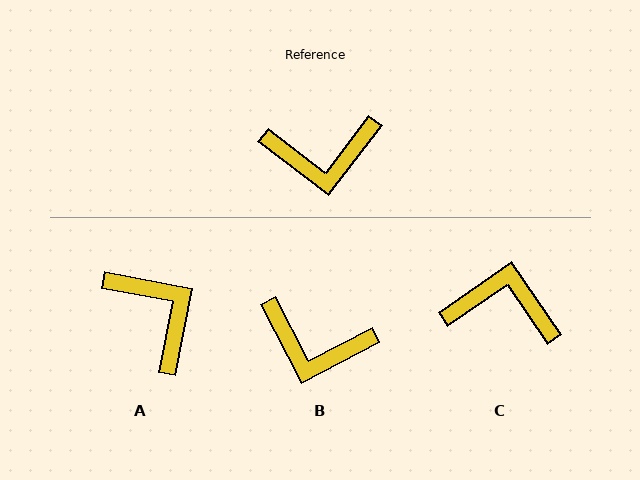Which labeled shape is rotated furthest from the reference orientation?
C, about 162 degrees away.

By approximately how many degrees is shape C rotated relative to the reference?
Approximately 162 degrees counter-clockwise.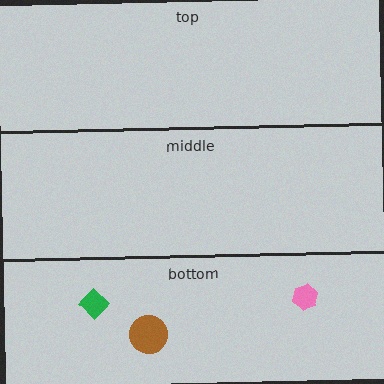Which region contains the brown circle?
The bottom region.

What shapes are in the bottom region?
The pink hexagon, the green diamond, the brown circle.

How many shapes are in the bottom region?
3.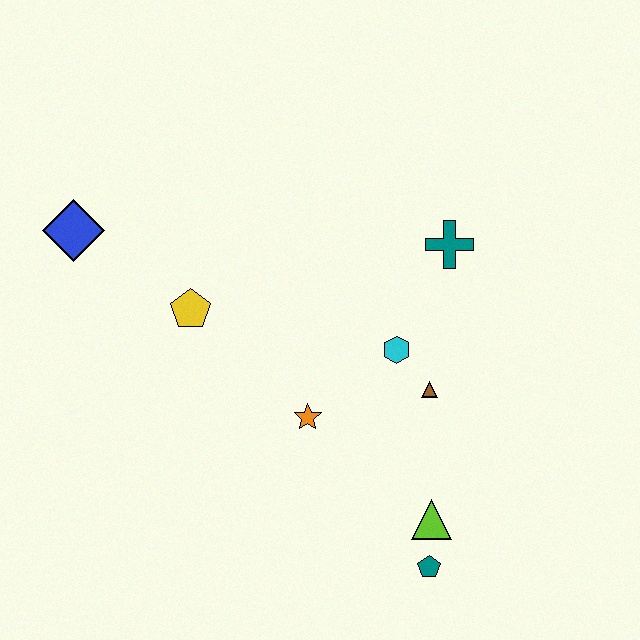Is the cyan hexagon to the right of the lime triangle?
No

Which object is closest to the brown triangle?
The cyan hexagon is closest to the brown triangle.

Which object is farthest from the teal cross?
The blue diamond is farthest from the teal cross.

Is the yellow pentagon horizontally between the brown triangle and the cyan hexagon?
No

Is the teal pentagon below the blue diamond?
Yes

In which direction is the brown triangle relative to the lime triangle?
The brown triangle is above the lime triangle.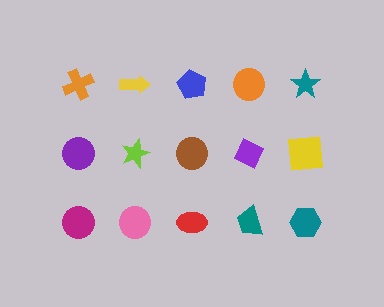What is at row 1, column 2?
A yellow arrow.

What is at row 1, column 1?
An orange cross.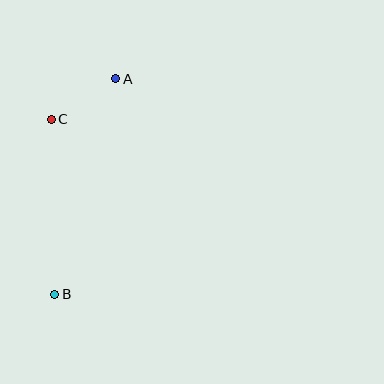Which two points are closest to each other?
Points A and C are closest to each other.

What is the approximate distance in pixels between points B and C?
The distance between B and C is approximately 175 pixels.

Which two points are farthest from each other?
Points A and B are farthest from each other.